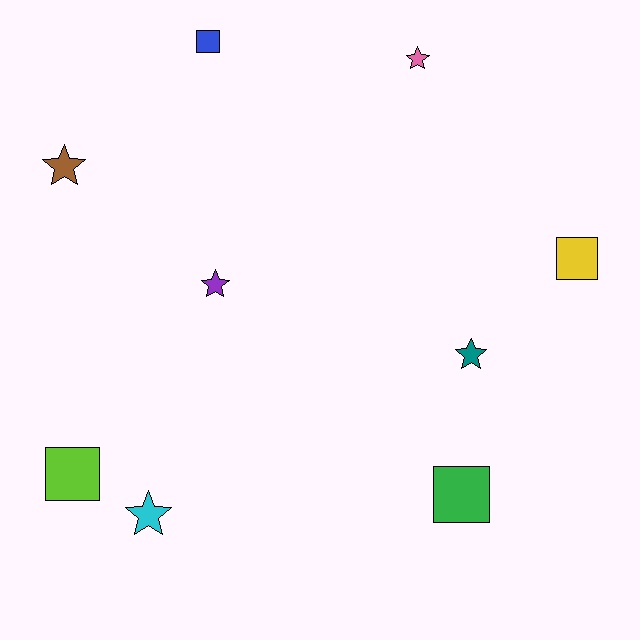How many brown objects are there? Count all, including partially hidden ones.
There is 1 brown object.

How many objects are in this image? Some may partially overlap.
There are 9 objects.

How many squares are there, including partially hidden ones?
There are 4 squares.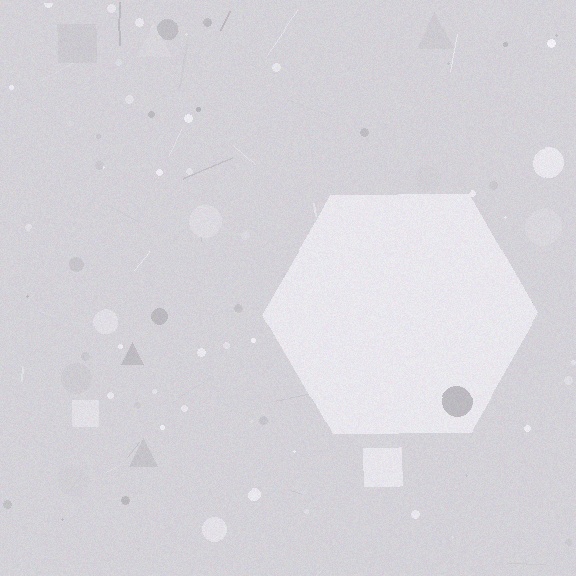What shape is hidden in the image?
A hexagon is hidden in the image.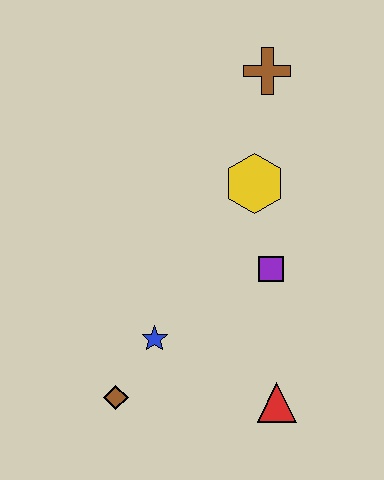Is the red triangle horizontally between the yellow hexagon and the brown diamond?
No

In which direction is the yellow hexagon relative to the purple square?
The yellow hexagon is above the purple square.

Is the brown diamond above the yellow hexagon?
No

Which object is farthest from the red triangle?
The brown cross is farthest from the red triangle.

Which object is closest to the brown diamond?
The blue star is closest to the brown diamond.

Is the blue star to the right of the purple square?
No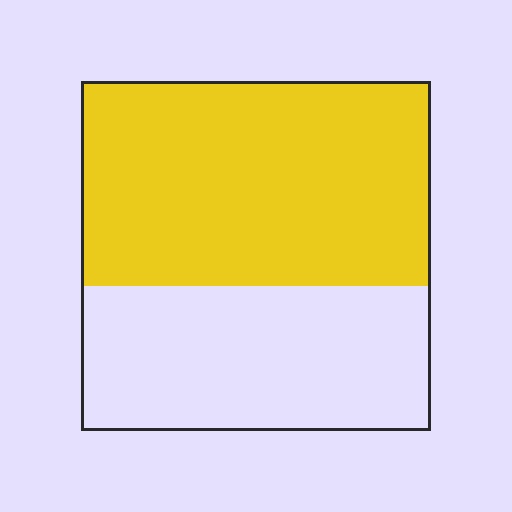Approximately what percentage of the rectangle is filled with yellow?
Approximately 60%.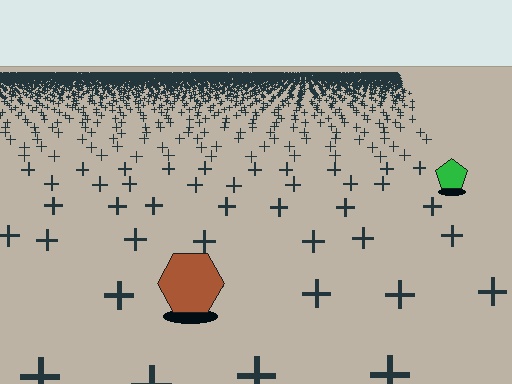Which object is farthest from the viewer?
The green pentagon is farthest from the viewer. It appears smaller and the ground texture around it is denser.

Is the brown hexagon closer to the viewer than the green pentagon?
Yes. The brown hexagon is closer — you can tell from the texture gradient: the ground texture is coarser near it.